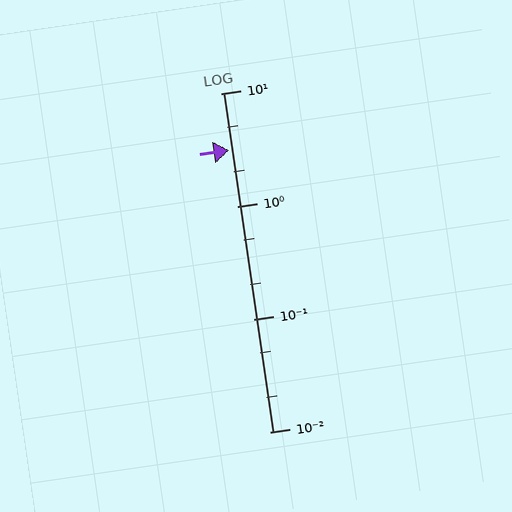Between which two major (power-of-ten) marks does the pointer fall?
The pointer is between 1 and 10.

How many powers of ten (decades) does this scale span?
The scale spans 3 decades, from 0.01 to 10.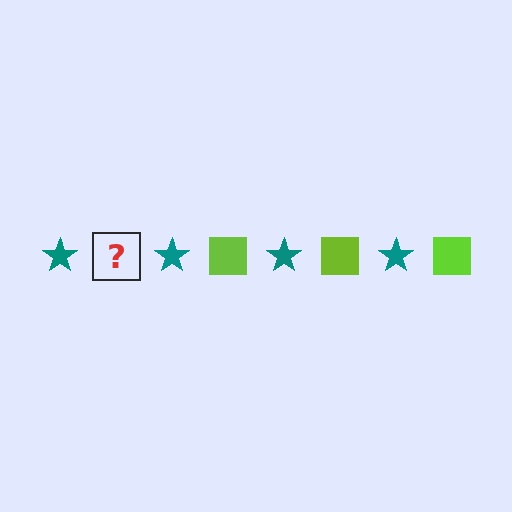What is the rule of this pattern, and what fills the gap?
The rule is that the pattern alternates between teal star and lime square. The gap should be filled with a lime square.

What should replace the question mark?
The question mark should be replaced with a lime square.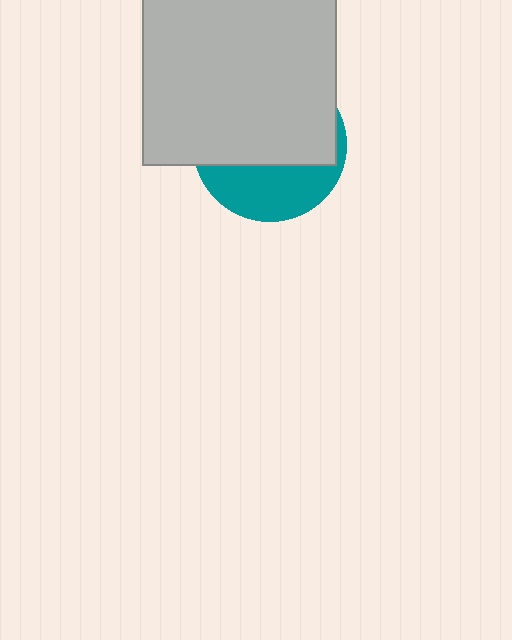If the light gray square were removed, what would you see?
You would see the complete teal circle.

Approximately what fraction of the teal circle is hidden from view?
Roughly 65% of the teal circle is hidden behind the light gray square.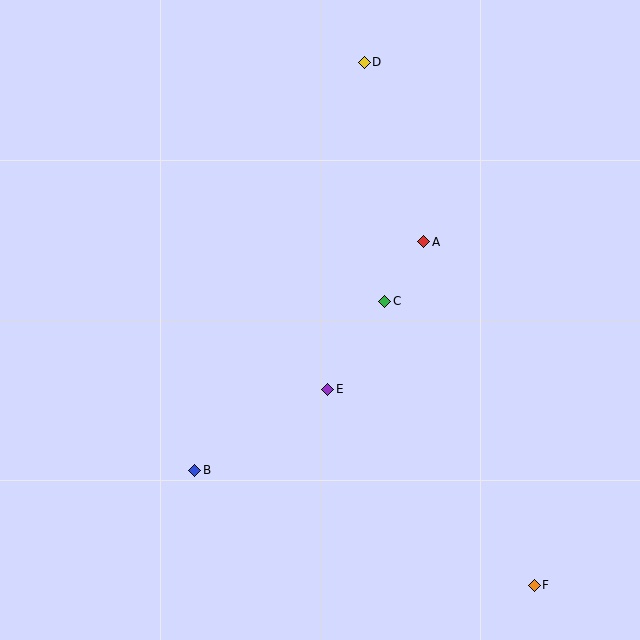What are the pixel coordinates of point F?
Point F is at (534, 585).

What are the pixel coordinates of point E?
Point E is at (328, 389).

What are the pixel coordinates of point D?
Point D is at (364, 62).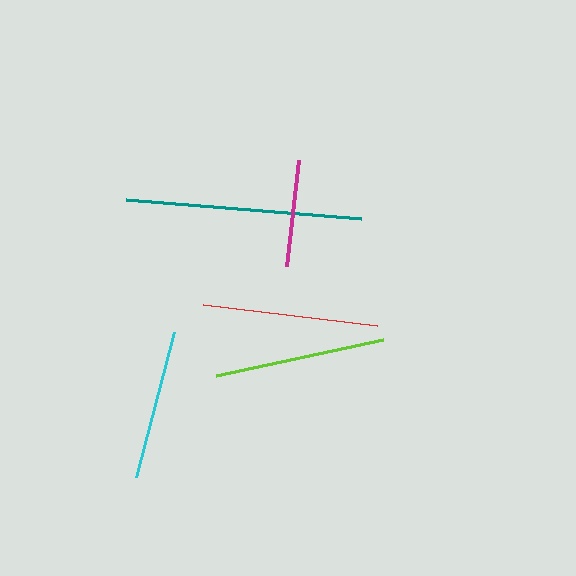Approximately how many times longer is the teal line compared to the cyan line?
The teal line is approximately 1.6 times the length of the cyan line.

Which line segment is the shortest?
The magenta line is the shortest at approximately 107 pixels.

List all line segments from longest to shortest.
From longest to shortest: teal, red, lime, cyan, magenta.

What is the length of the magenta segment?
The magenta segment is approximately 107 pixels long.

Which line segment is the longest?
The teal line is the longest at approximately 235 pixels.